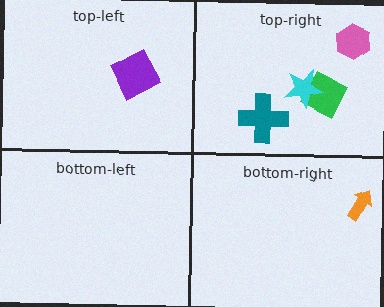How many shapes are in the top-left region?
1.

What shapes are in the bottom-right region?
The orange arrow.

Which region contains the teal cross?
The top-right region.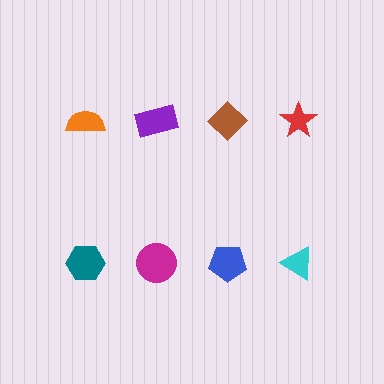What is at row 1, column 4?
A red star.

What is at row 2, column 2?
A magenta circle.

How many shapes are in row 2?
4 shapes.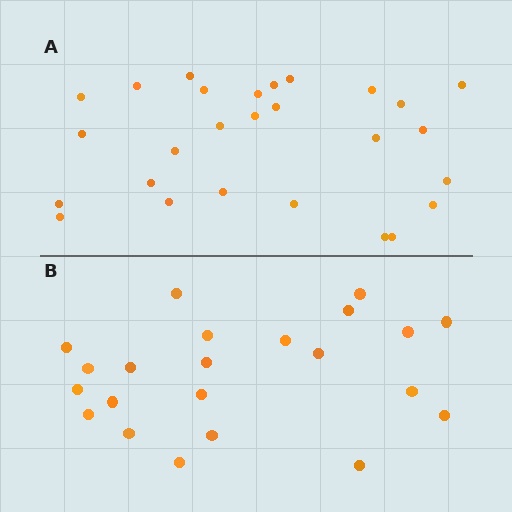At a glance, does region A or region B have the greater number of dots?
Region A (the top region) has more dots.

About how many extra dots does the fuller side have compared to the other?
Region A has about 5 more dots than region B.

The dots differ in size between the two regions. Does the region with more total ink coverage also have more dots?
No. Region B has more total ink coverage because its dots are larger, but region A actually contains more individual dots. Total area can be misleading — the number of items is what matters here.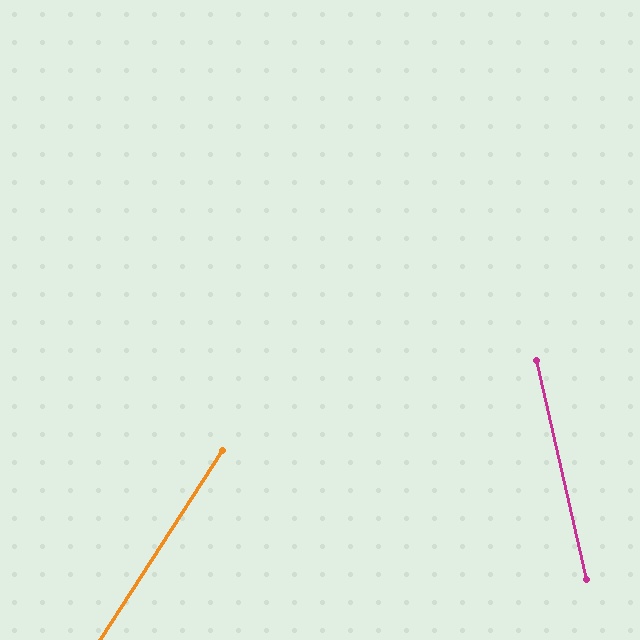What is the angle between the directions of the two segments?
Approximately 46 degrees.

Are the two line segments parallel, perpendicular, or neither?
Neither parallel nor perpendicular — they differ by about 46°.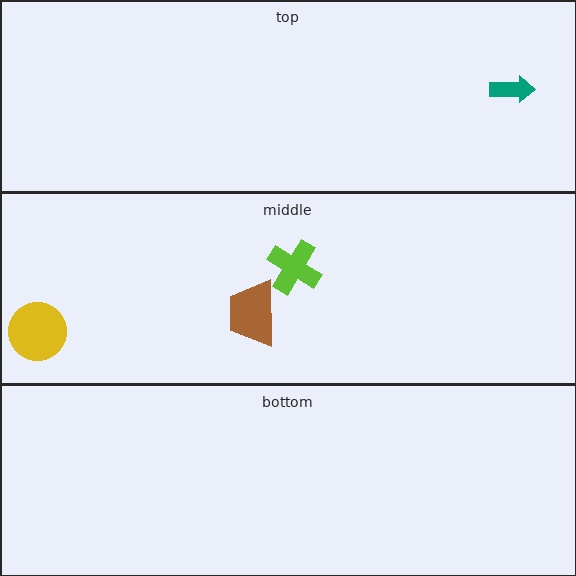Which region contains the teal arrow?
The top region.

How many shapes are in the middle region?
3.